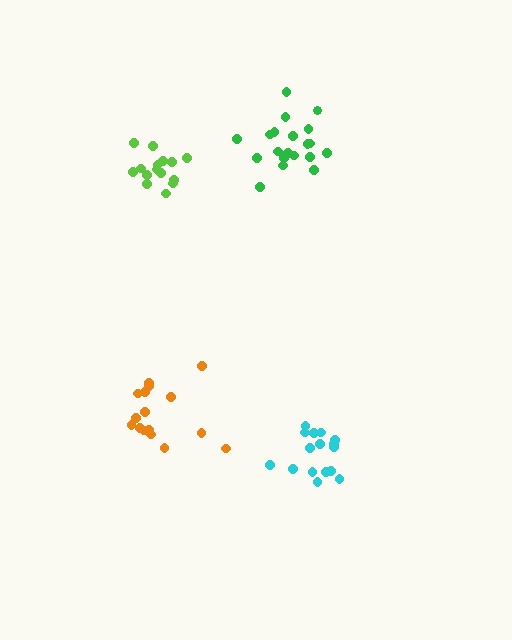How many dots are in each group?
Group 1: 20 dots, Group 2: 16 dots, Group 3: 16 dots, Group 4: 15 dots (67 total).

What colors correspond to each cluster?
The clusters are colored: green, cyan, orange, lime.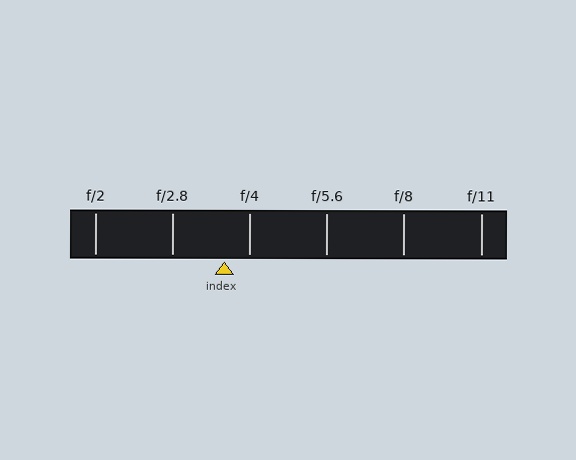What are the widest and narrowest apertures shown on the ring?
The widest aperture shown is f/2 and the narrowest is f/11.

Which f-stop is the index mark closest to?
The index mark is closest to f/4.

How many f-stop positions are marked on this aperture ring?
There are 6 f-stop positions marked.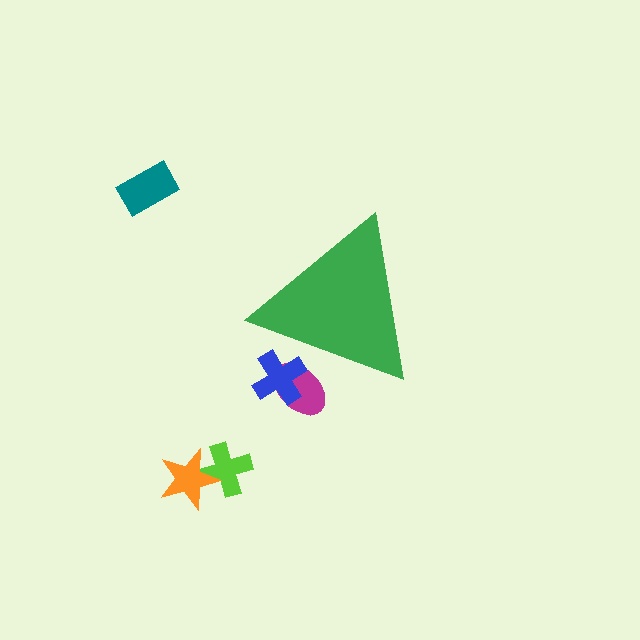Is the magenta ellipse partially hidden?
Yes, the magenta ellipse is partially hidden behind the green triangle.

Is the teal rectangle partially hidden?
No, the teal rectangle is fully visible.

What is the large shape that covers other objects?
A green triangle.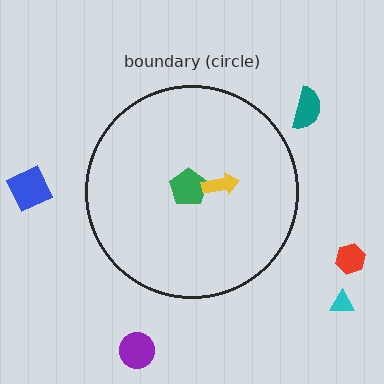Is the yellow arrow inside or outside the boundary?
Inside.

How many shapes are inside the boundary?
2 inside, 5 outside.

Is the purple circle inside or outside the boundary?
Outside.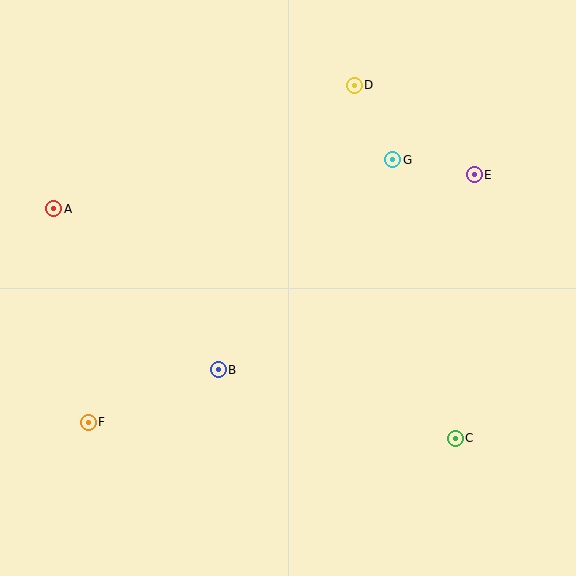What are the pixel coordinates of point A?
Point A is at (54, 209).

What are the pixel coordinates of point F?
Point F is at (88, 422).